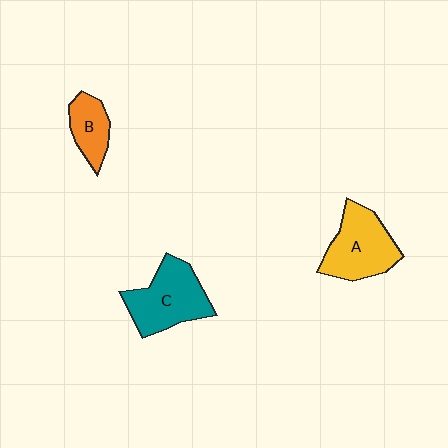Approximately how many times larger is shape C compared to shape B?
Approximately 1.9 times.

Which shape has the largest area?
Shape C (teal).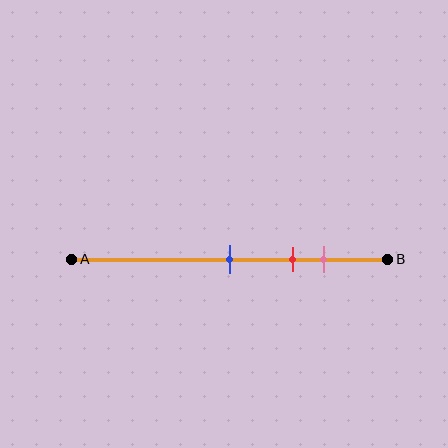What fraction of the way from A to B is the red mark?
The red mark is approximately 70% (0.7) of the way from A to B.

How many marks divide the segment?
There are 3 marks dividing the segment.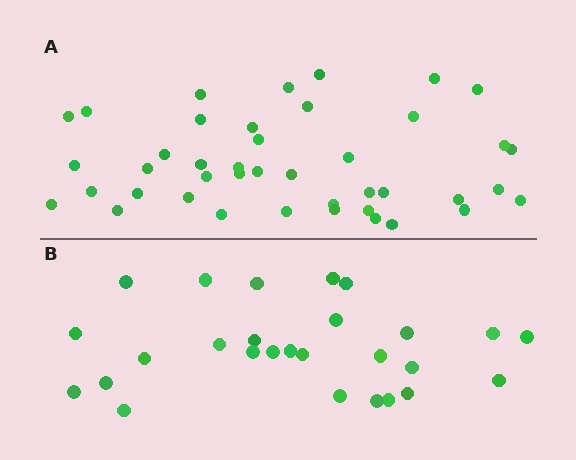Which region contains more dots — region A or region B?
Region A (the top region) has more dots.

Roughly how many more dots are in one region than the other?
Region A has approximately 15 more dots than region B.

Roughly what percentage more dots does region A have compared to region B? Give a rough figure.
About 55% more.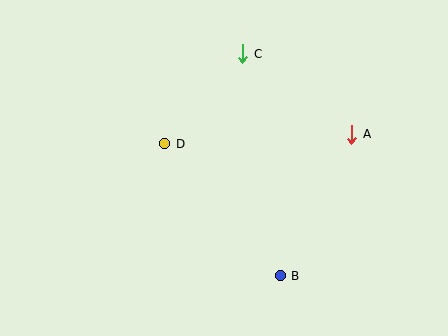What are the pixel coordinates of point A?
Point A is at (352, 134).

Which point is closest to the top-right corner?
Point A is closest to the top-right corner.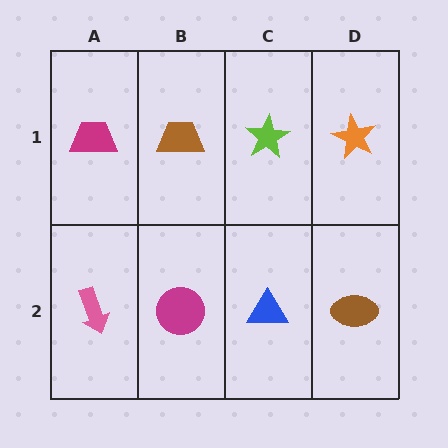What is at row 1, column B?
A brown trapezoid.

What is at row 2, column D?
A brown ellipse.